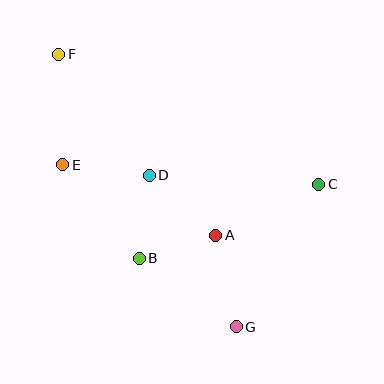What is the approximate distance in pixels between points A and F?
The distance between A and F is approximately 240 pixels.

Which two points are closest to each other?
Points A and B are closest to each other.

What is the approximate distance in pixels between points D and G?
The distance between D and G is approximately 175 pixels.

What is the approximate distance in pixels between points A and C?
The distance between A and C is approximately 115 pixels.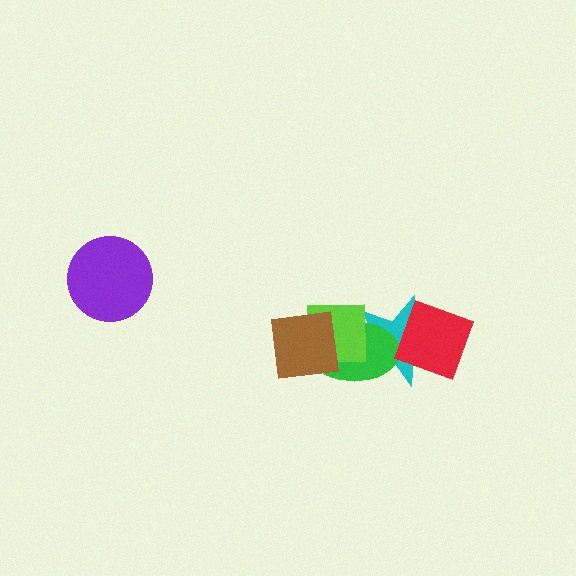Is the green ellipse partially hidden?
Yes, it is partially covered by another shape.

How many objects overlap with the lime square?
3 objects overlap with the lime square.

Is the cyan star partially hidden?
Yes, it is partially covered by another shape.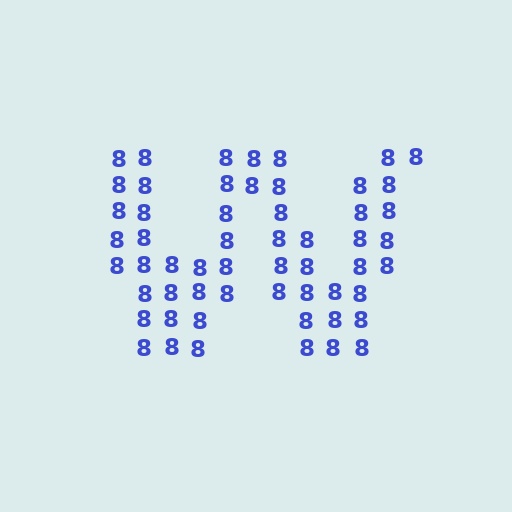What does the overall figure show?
The overall figure shows the letter W.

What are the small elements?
The small elements are digit 8's.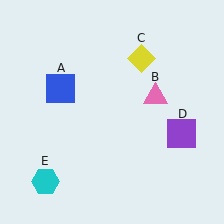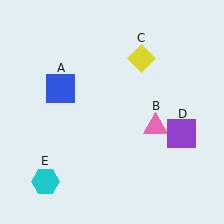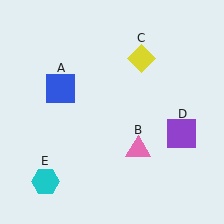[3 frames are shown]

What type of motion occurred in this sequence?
The pink triangle (object B) rotated clockwise around the center of the scene.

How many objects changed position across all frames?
1 object changed position: pink triangle (object B).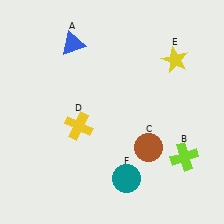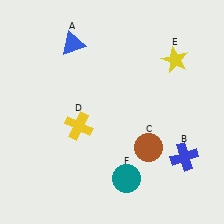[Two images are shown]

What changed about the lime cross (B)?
In Image 1, B is lime. In Image 2, it changed to blue.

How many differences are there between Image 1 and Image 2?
There is 1 difference between the two images.